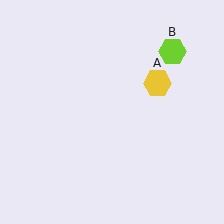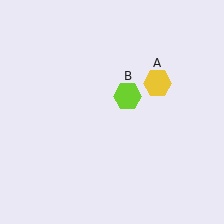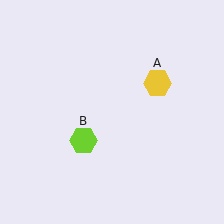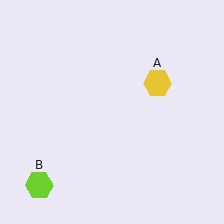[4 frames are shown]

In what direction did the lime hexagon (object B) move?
The lime hexagon (object B) moved down and to the left.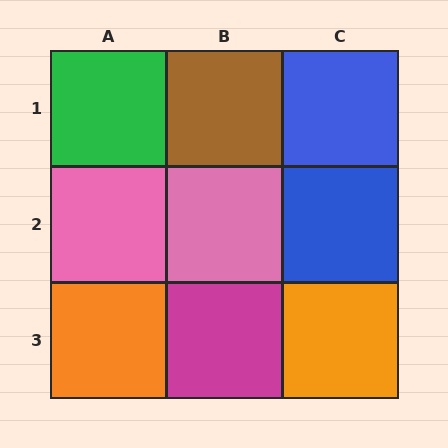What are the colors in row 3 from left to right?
Orange, magenta, orange.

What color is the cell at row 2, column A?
Pink.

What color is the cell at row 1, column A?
Green.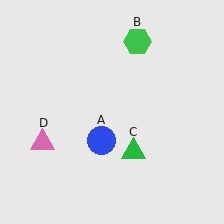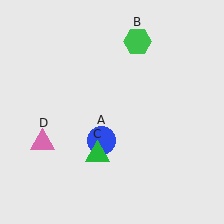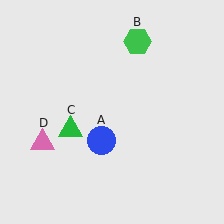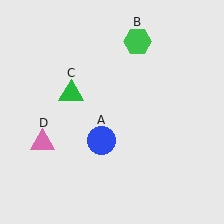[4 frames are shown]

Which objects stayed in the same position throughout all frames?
Blue circle (object A) and green hexagon (object B) and pink triangle (object D) remained stationary.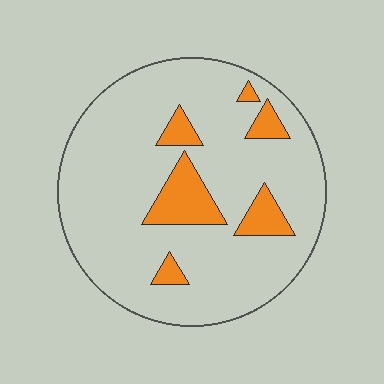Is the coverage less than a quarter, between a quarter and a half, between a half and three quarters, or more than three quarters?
Less than a quarter.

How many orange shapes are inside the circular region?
6.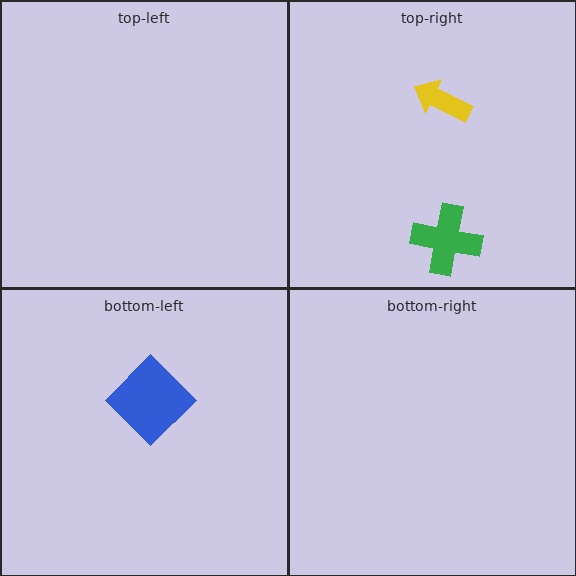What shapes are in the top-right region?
The yellow arrow, the green cross.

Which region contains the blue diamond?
The bottom-left region.